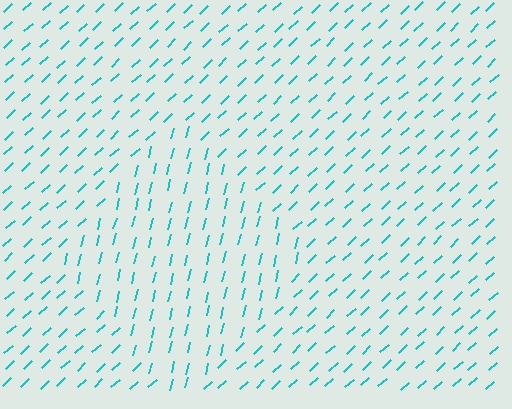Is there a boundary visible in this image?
Yes, there is a texture boundary formed by a change in line orientation.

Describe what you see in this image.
The image is filled with small cyan line segments. A diamond region in the image has lines oriented differently from the surrounding lines, creating a visible texture boundary.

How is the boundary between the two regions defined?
The boundary is defined purely by a change in line orientation (approximately 33 degrees difference). All lines are the same color and thickness.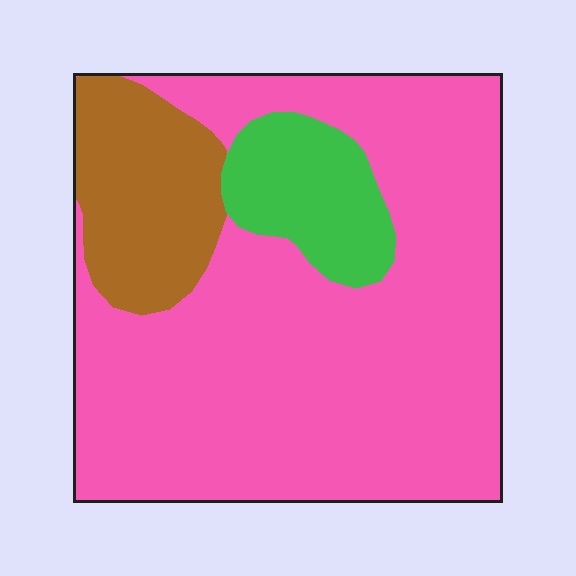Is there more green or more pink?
Pink.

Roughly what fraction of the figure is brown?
Brown takes up about one sixth (1/6) of the figure.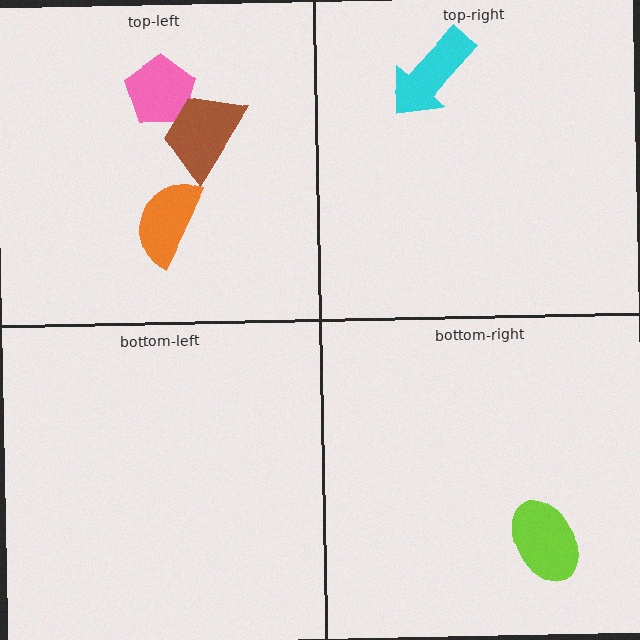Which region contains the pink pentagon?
The top-left region.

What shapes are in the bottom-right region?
The lime ellipse.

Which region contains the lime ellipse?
The bottom-right region.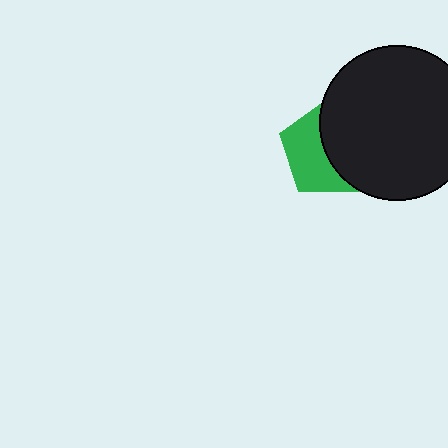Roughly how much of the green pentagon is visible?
About half of it is visible (roughly 48%).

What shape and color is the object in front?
The object in front is a black circle.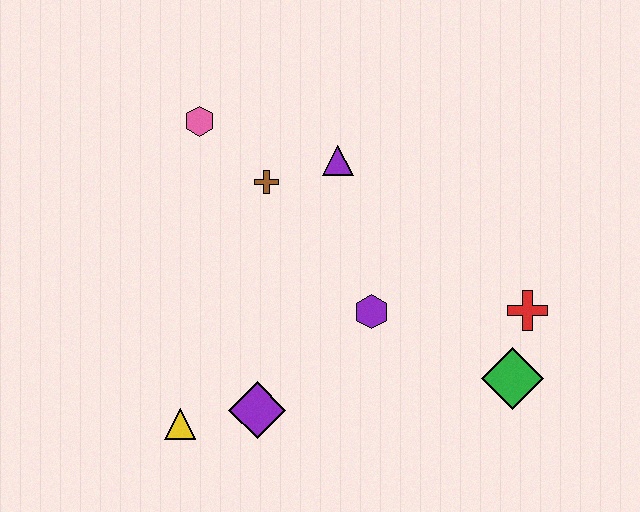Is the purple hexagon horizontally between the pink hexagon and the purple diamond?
No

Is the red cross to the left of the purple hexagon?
No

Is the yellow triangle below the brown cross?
Yes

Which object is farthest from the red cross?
The pink hexagon is farthest from the red cross.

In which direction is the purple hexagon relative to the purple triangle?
The purple hexagon is below the purple triangle.